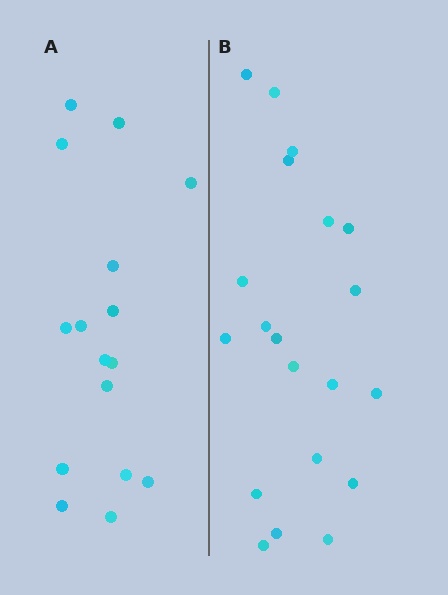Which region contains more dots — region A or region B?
Region B (the right region) has more dots.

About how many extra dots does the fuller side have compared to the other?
Region B has about 4 more dots than region A.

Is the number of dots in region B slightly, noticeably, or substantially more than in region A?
Region B has noticeably more, but not dramatically so. The ratio is roughly 1.2 to 1.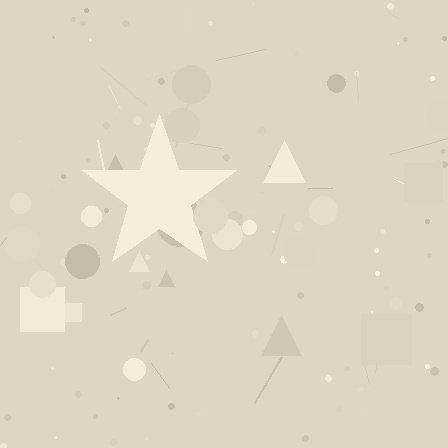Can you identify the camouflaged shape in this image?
The camouflaged shape is a star.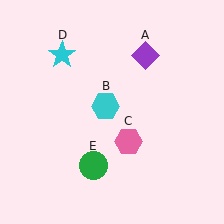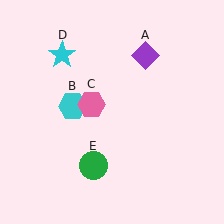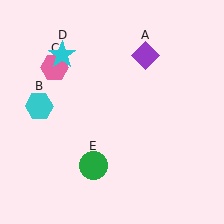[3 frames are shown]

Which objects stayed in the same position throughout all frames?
Purple diamond (object A) and cyan star (object D) and green circle (object E) remained stationary.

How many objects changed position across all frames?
2 objects changed position: cyan hexagon (object B), pink hexagon (object C).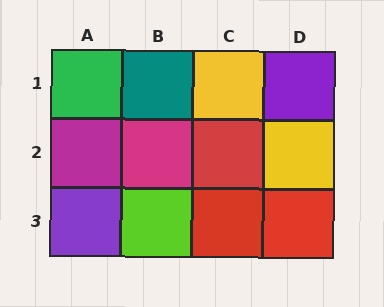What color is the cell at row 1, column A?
Green.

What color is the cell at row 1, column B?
Teal.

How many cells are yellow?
2 cells are yellow.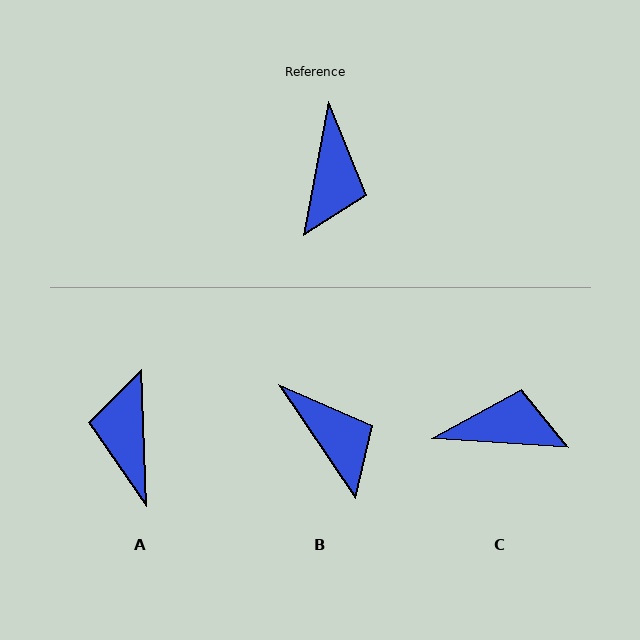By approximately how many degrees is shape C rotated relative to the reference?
Approximately 96 degrees counter-clockwise.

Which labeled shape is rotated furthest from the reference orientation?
A, about 168 degrees away.